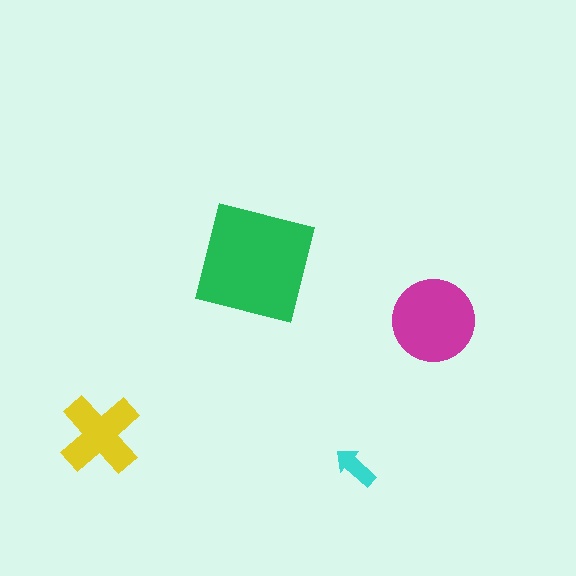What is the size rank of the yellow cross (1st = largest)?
3rd.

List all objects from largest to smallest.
The green square, the magenta circle, the yellow cross, the cyan arrow.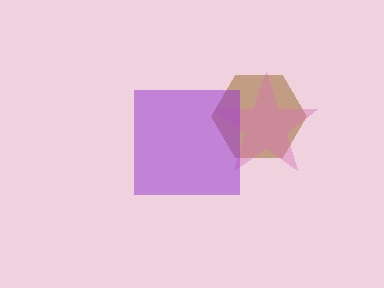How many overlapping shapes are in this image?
There are 3 overlapping shapes in the image.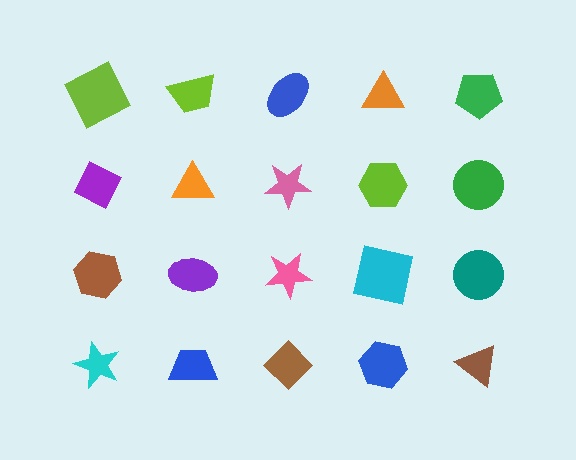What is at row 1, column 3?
A blue ellipse.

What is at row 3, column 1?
A brown hexagon.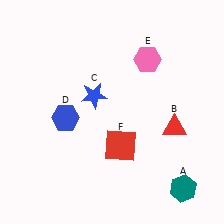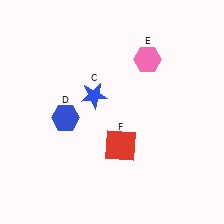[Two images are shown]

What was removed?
The teal hexagon (A), the red triangle (B) were removed in Image 2.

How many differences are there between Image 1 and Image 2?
There are 2 differences between the two images.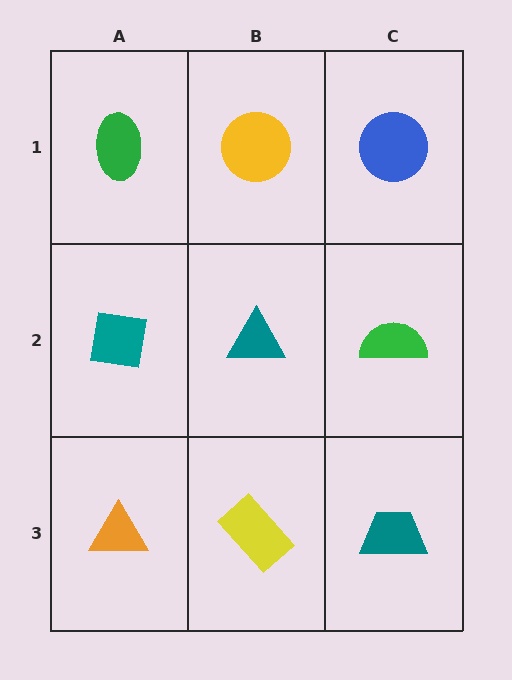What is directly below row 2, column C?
A teal trapezoid.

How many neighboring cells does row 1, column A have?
2.